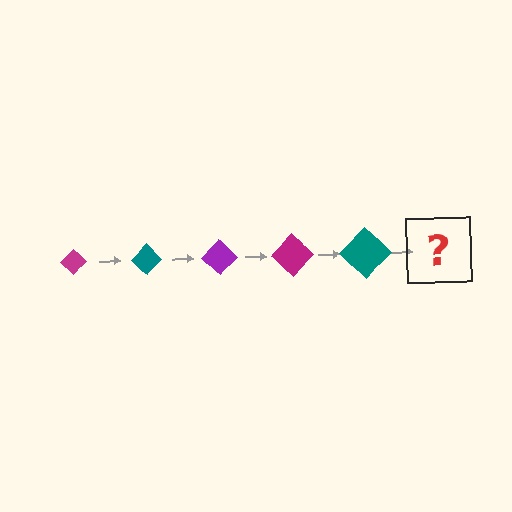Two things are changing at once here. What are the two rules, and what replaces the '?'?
The two rules are that the diamond grows larger each step and the color cycles through magenta, teal, and purple. The '?' should be a purple diamond, larger than the previous one.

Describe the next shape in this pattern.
It should be a purple diamond, larger than the previous one.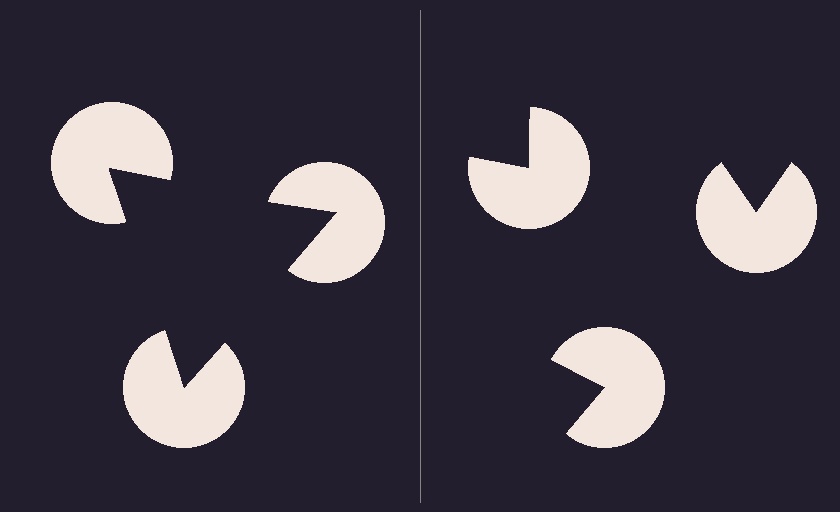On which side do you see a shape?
An illusory triangle appears on the left side. On the right side the wedge cuts are rotated, so no coherent shape forms.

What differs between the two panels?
The pac-man discs are positioned identically on both sides; only the wedge orientations differ. On the left they align to a triangle; on the right they are misaligned.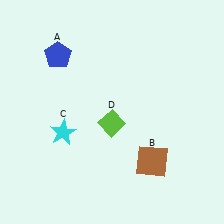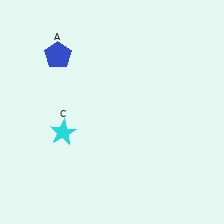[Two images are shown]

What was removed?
The lime diamond (D), the brown square (B) were removed in Image 2.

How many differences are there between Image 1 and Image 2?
There are 2 differences between the two images.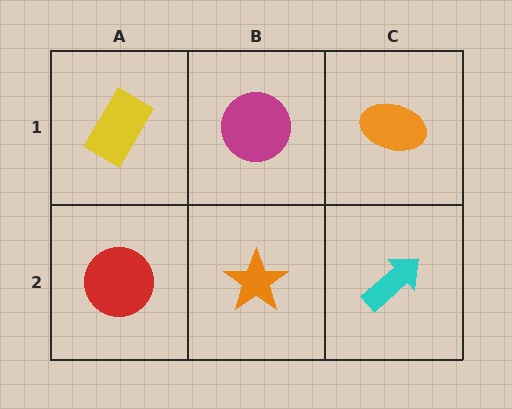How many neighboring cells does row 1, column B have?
3.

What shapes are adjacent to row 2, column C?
An orange ellipse (row 1, column C), an orange star (row 2, column B).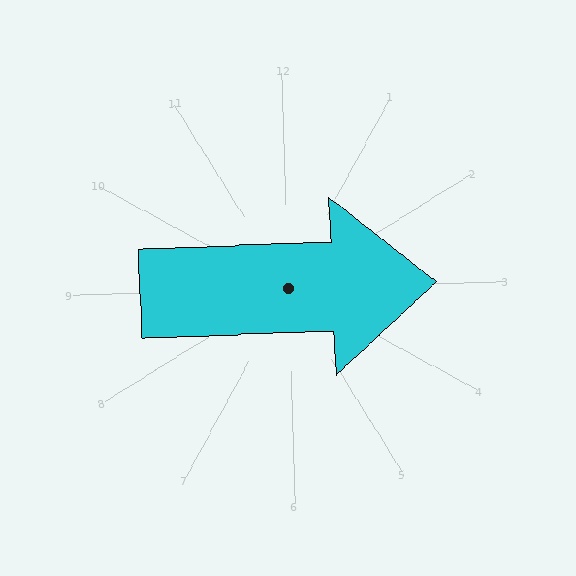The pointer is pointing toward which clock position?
Roughly 3 o'clock.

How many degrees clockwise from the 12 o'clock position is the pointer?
Approximately 90 degrees.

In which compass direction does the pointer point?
East.